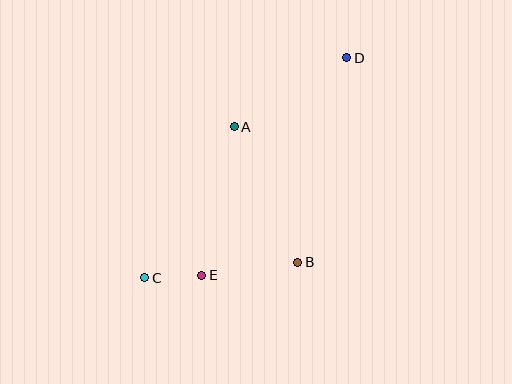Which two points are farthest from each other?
Points C and D are farthest from each other.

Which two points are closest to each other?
Points C and E are closest to each other.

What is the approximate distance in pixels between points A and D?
The distance between A and D is approximately 132 pixels.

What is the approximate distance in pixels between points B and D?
The distance between B and D is approximately 210 pixels.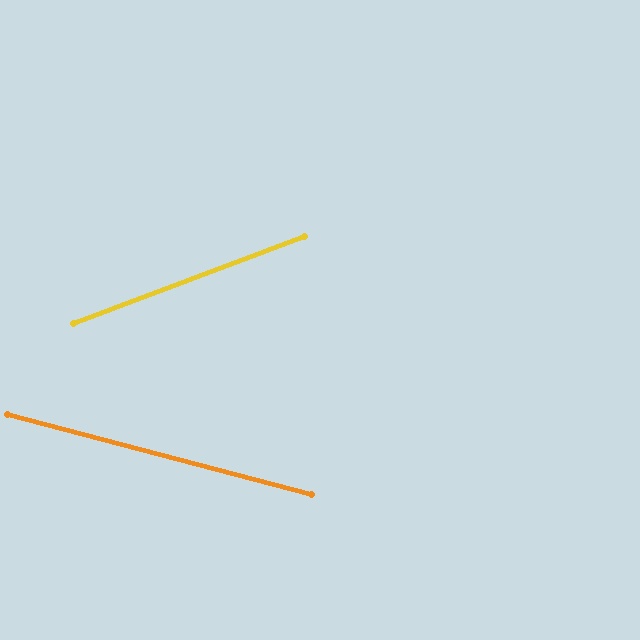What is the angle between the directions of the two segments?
Approximately 35 degrees.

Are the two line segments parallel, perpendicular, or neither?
Neither parallel nor perpendicular — they differ by about 35°.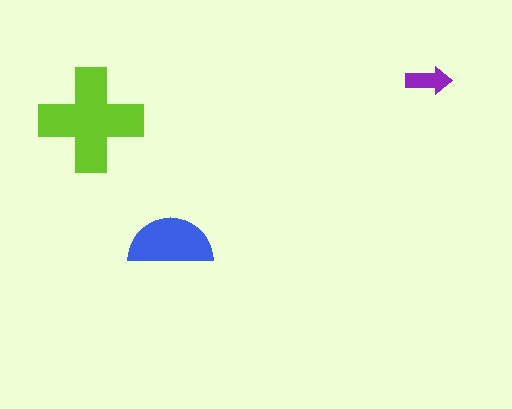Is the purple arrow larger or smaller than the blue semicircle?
Smaller.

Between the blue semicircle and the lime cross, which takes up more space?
The lime cross.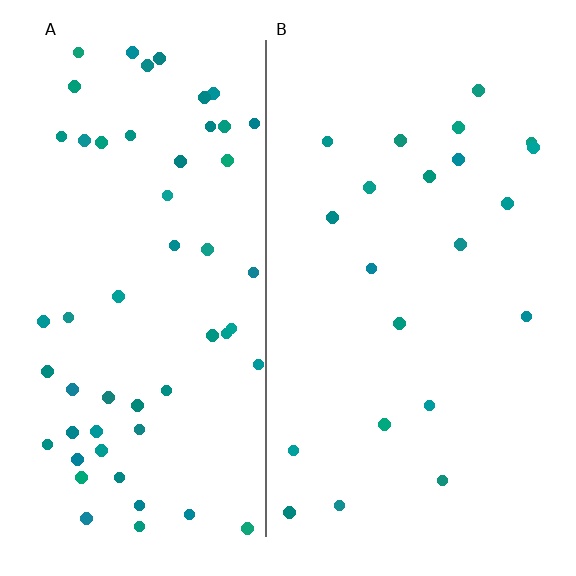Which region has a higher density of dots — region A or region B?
A (the left).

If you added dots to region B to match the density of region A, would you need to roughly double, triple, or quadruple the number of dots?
Approximately triple.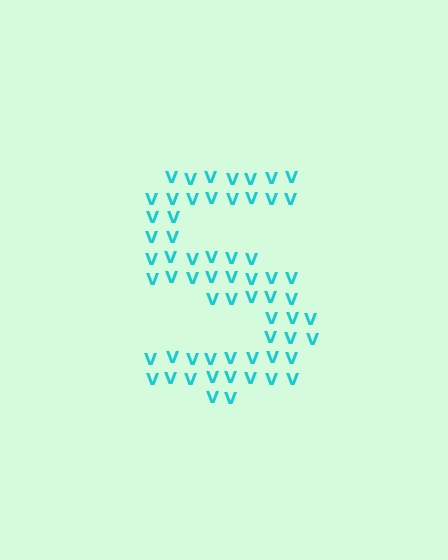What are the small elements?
The small elements are letter V's.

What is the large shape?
The large shape is the letter S.